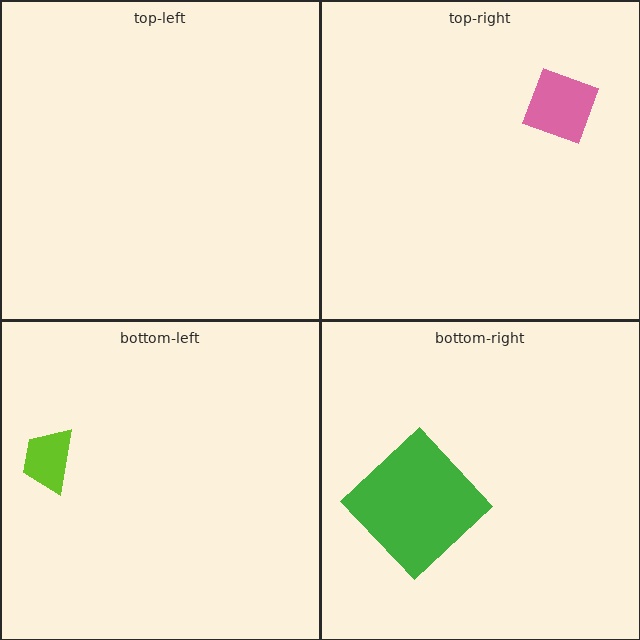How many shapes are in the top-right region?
1.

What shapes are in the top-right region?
The pink diamond.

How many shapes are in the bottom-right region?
1.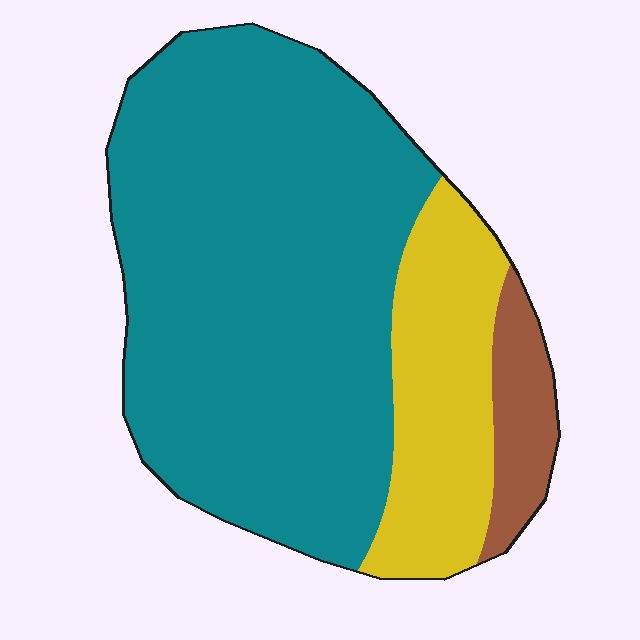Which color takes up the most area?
Teal, at roughly 70%.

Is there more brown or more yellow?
Yellow.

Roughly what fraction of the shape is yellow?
Yellow covers 21% of the shape.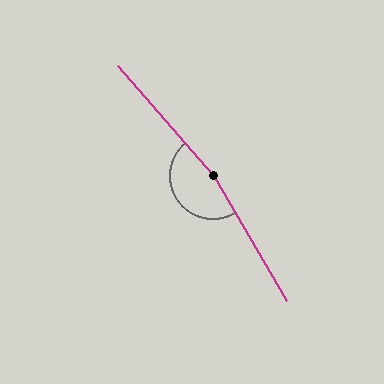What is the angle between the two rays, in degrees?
Approximately 169 degrees.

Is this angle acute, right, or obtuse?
It is obtuse.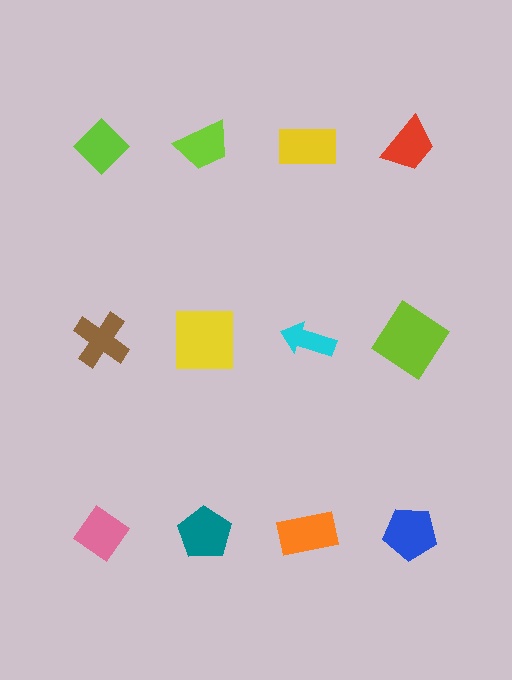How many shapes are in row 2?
4 shapes.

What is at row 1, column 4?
A red trapezoid.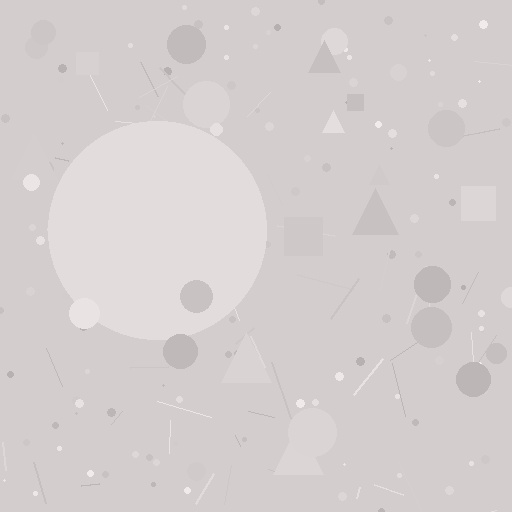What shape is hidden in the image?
A circle is hidden in the image.